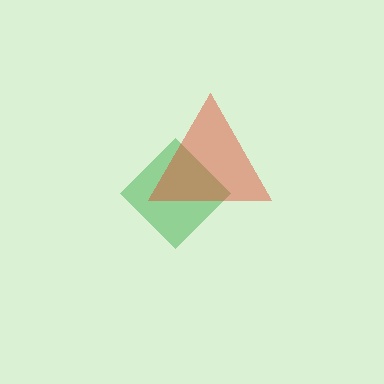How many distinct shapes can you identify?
There are 2 distinct shapes: a green diamond, a red triangle.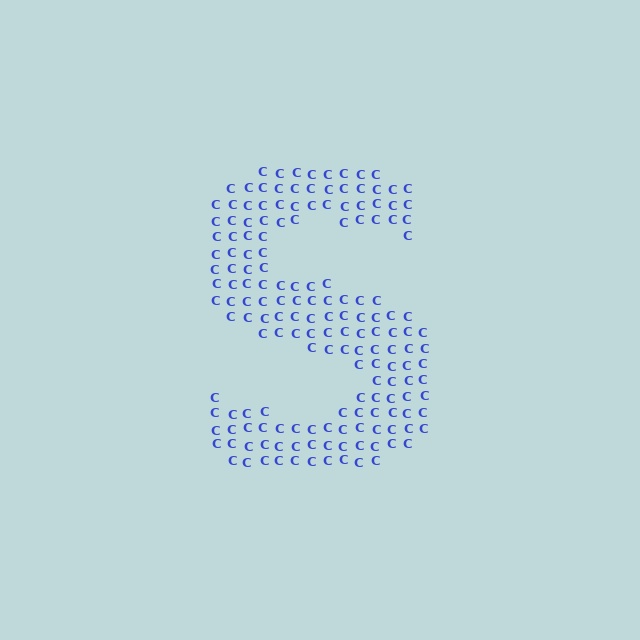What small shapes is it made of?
It is made of small letter C's.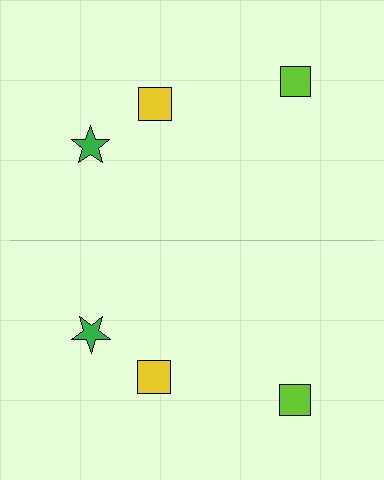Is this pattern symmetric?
Yes, this pattern has bilateral (reflection) symmetry.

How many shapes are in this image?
There are 6 shapes in this image.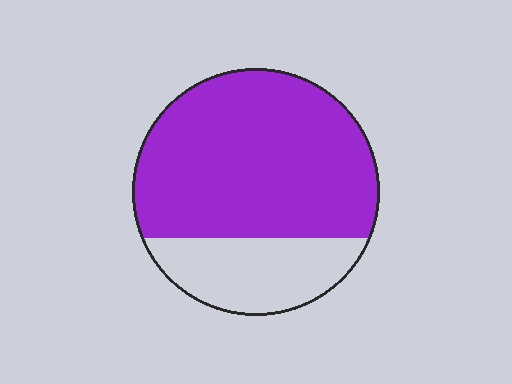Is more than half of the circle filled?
Yes.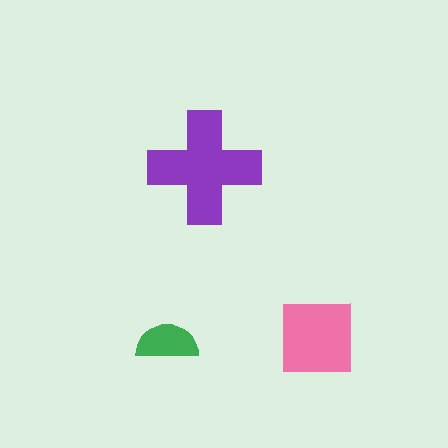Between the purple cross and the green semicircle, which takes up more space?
The purple cross.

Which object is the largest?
The purple cross.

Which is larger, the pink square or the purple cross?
The purple cross.